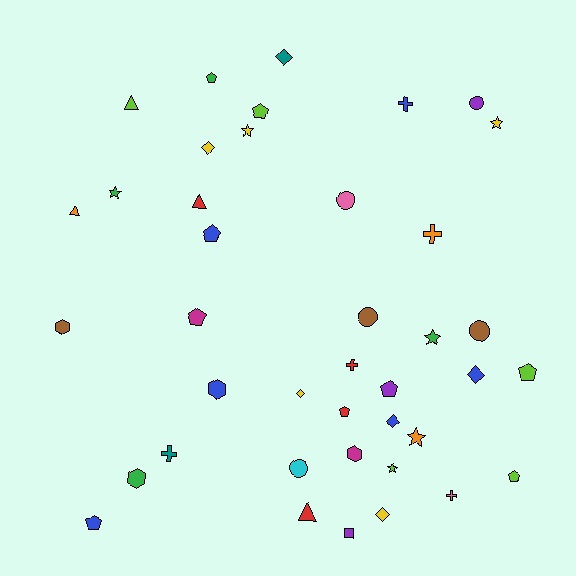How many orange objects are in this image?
There are 3 orange objects.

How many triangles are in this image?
There are 4 triangles.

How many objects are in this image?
There are 40 objects.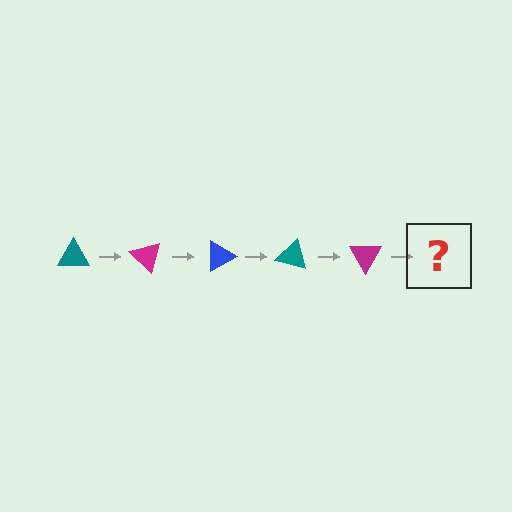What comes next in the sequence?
The next element should be a blue triangle, rotated 225 degrees from the start.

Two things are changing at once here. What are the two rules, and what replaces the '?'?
The two rules are that it rotates 45 degrees each step and the color cycles through teal, magenta, and blue. The '?' should be a blue triangle, rotated 225 degrees from the start.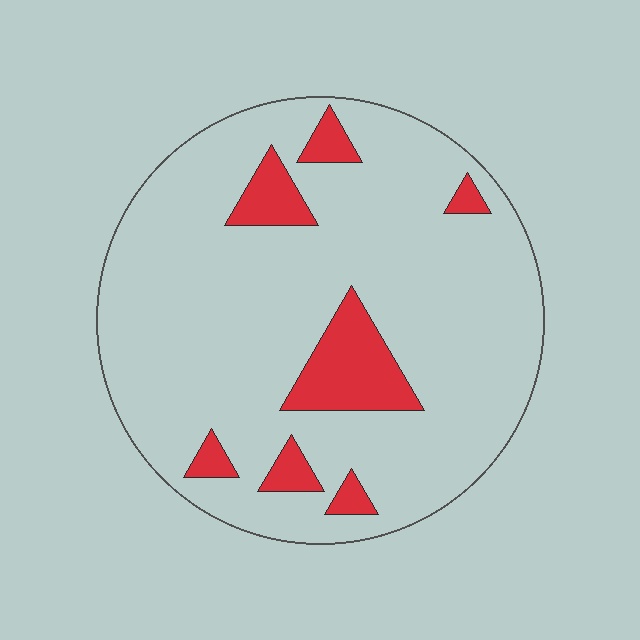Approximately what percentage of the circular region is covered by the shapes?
Approximately 15%.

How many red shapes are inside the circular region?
7.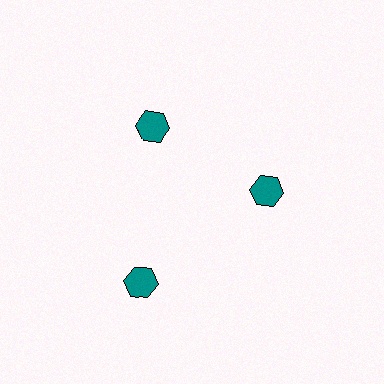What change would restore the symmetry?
The symmetry would be restored by moving it inward, back onto the ring so that all 3 hexagons sit at equal angles and equal distance from the center.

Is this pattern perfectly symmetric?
No. The 3 teal hexagons are arranged in a ring, but one element near the 7 o'clock position is pushed outward from the center, breaking the 3-fold rotational symmetry.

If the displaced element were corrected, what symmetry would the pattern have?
It would have 3-fold rotational symmetry — the pattern would map onto itself every 120 degrees.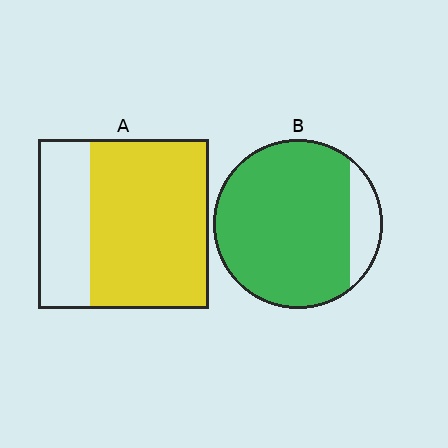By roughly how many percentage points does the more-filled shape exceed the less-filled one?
By roughly 15 percentage points (B over A).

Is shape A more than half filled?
Yes.